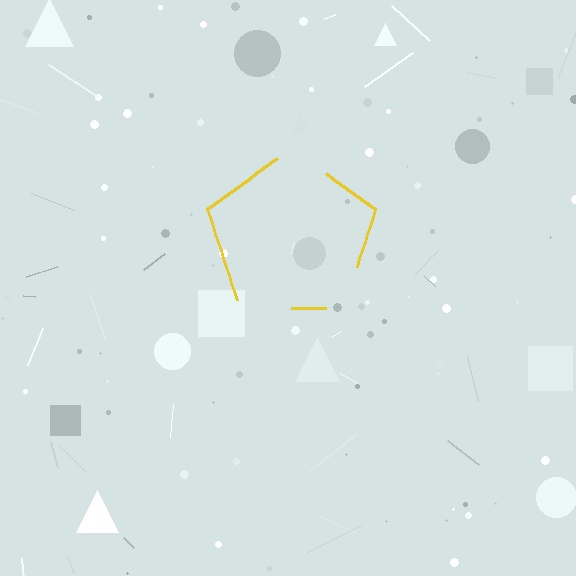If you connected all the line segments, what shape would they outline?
They would outline a pentagon.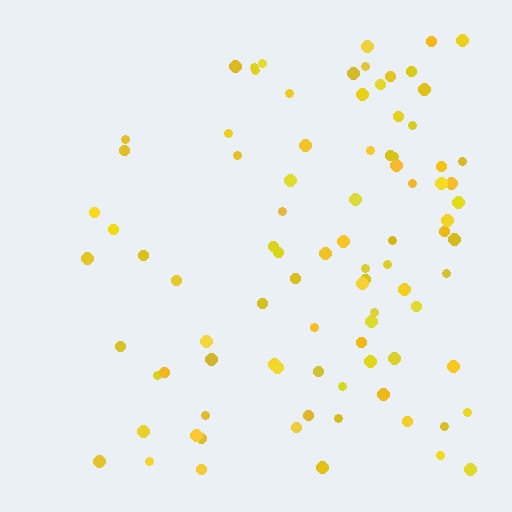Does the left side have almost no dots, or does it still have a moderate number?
Still a moderate number, just noticeably fewer than the right.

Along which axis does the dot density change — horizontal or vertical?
Horizontal.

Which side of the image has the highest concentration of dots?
The right.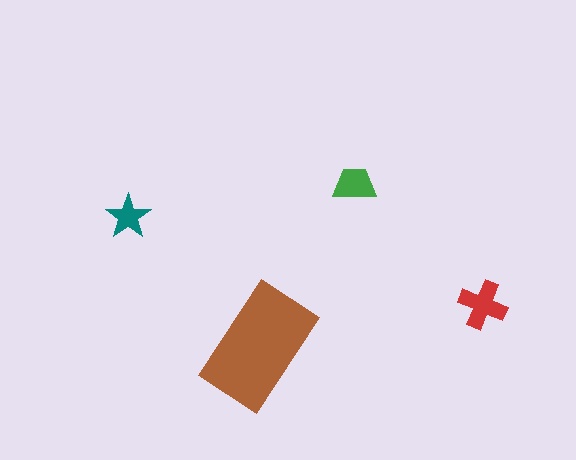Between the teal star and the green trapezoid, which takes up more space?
The green trapezoid.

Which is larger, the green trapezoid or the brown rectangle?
The brown rectangle.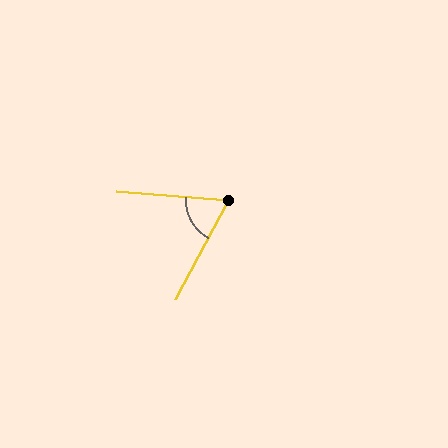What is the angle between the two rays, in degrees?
Approximately 67 degrees.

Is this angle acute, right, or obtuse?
It is acute.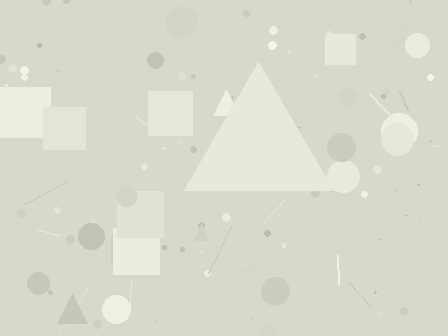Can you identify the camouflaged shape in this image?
The camouflaged shape is a triangle.